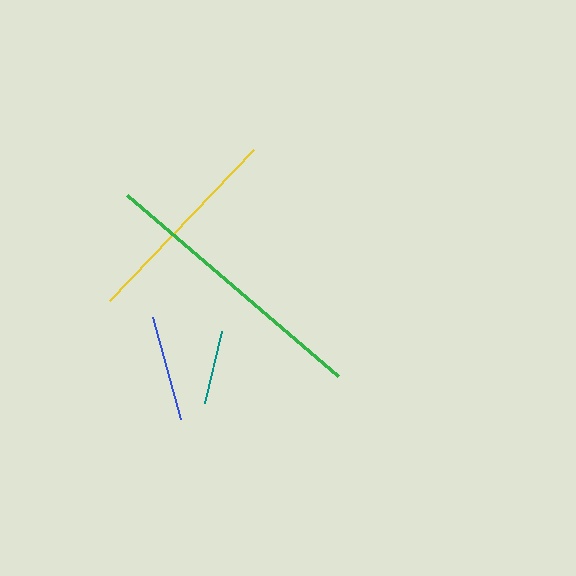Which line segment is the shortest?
The teal line is the shortest at approximately 75 pixels.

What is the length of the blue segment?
The blue segment is approximately 106 pixels long.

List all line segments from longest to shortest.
From longest to shortest: green, yellow, blue, teal.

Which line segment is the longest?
The green line is the longest at approximately 278 pixels.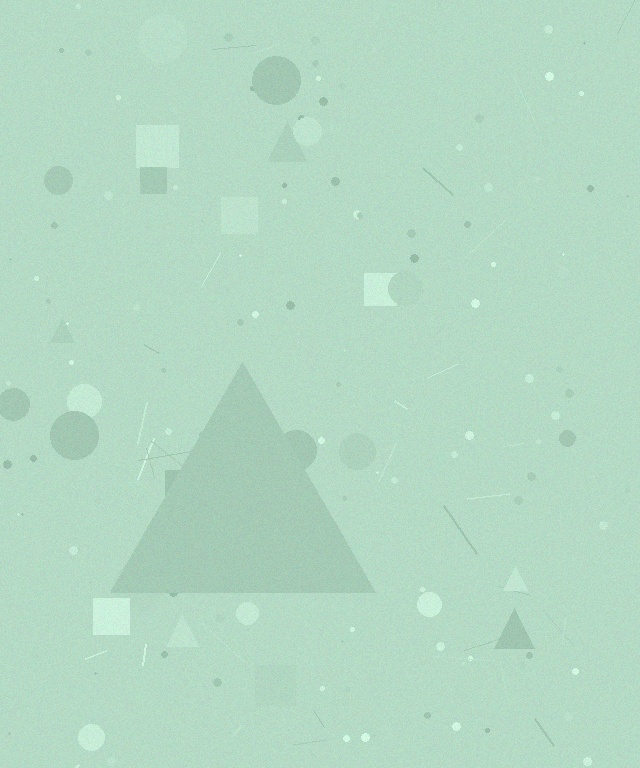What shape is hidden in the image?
A triangle is hidden in the image.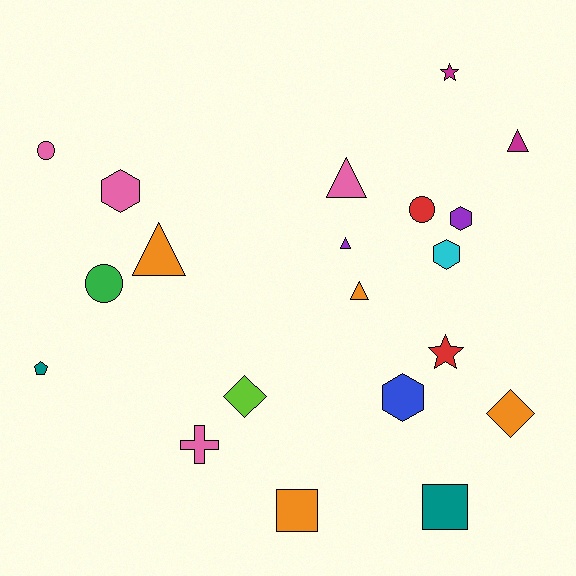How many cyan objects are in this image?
There is 1 cyan object.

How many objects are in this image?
There are 20 objects.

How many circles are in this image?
There are 3 circles.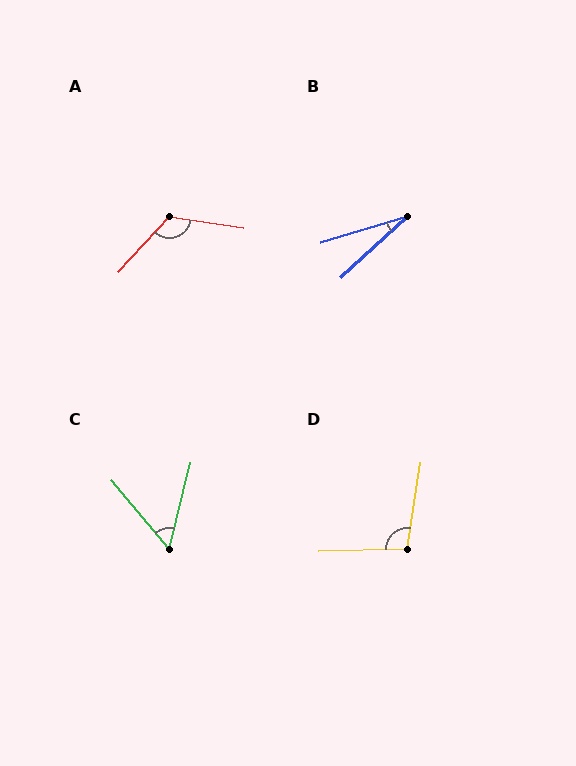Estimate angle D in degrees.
Approximately 100 degrees.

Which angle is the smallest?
B, at approximately 26 degrees.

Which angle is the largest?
A, at approximately 124 degrees.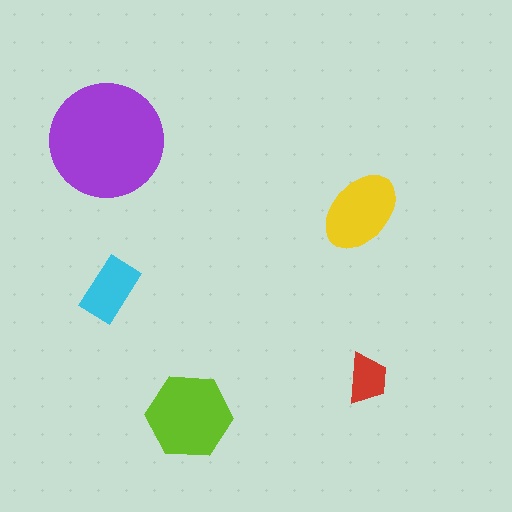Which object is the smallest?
The red trapezoid.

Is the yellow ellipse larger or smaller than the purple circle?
Smaller.